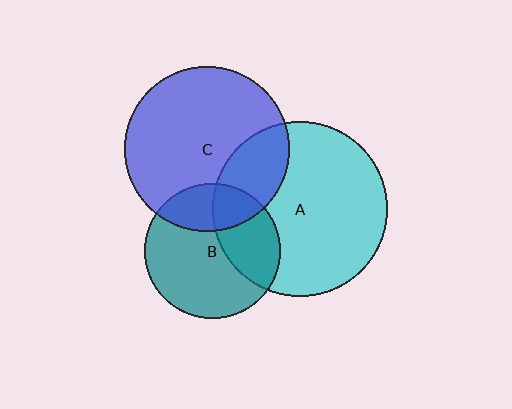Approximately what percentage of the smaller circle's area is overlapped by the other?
Approximately 35%.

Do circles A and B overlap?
Yes.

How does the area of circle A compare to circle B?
Approximately 1.7 times.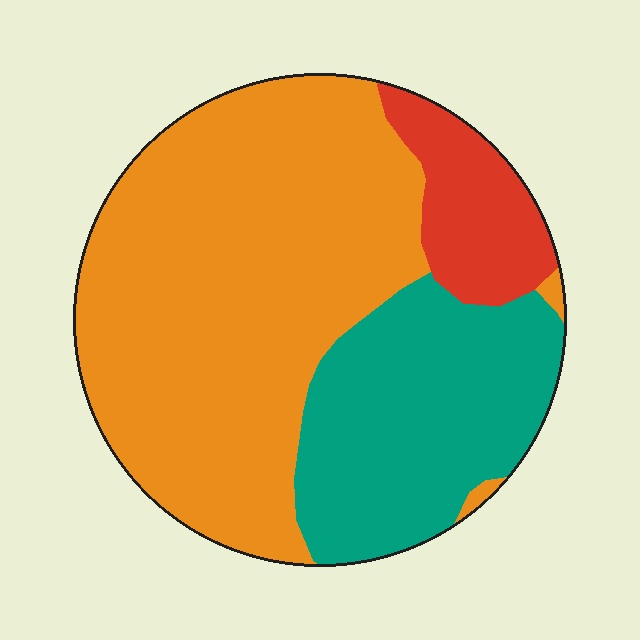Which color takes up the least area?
Red, at roughly 10%.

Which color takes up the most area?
Orange, at roughly 60%.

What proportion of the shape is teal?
Teal covers about 30% of the shape.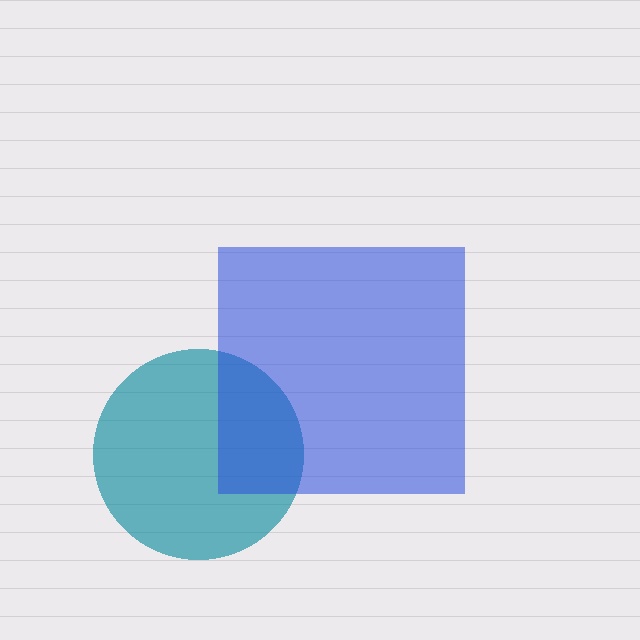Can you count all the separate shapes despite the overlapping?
Yes, there are 2 separate shapes.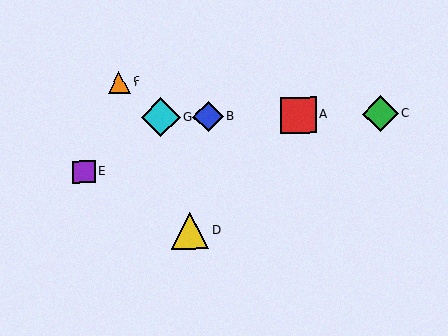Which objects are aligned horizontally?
Objects A, B, C, G are aligned horizontally.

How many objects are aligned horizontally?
4 objects (A, B, C, G) are aligned horizontally.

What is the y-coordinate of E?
Object E is at y≈172.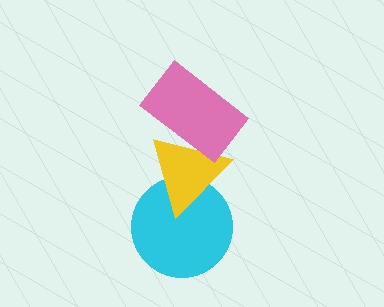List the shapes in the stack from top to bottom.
From top to bottom: the pink rectangle, the yellow triangle, the cyan circle.